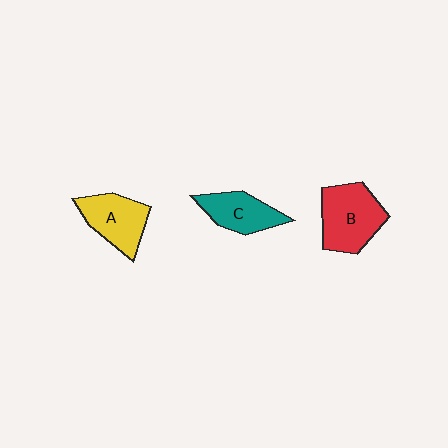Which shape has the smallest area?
Shape C (teal).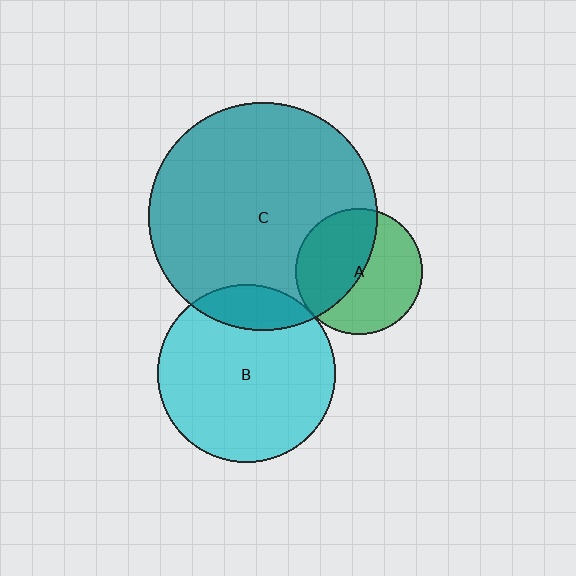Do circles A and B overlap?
Yes.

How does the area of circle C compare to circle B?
Approximately 1.6 times.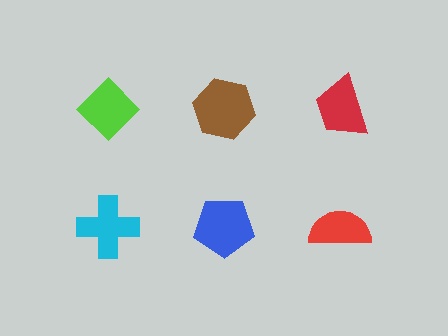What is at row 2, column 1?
A cyan cross.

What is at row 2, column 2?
A blue pentagon.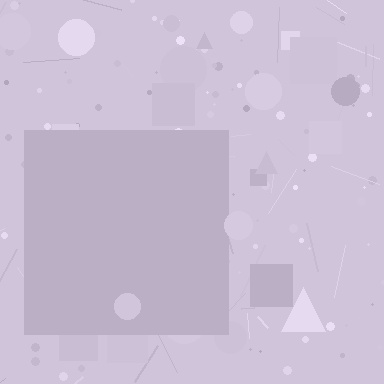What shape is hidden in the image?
A square is hidden in the image.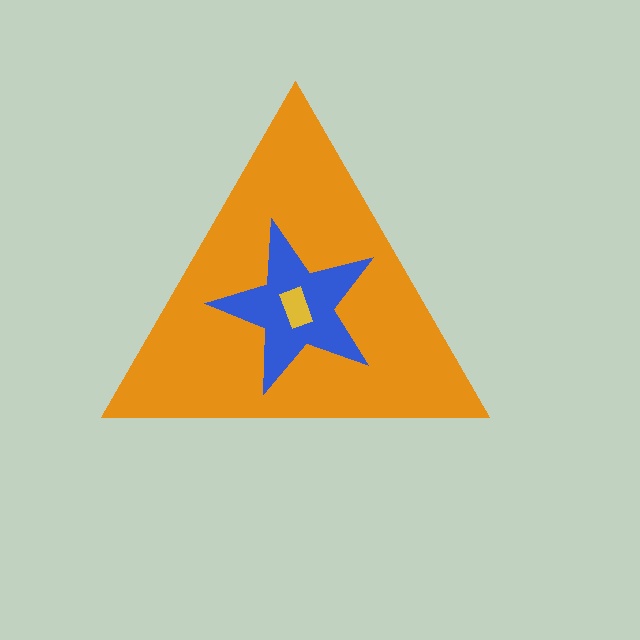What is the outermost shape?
The orange triangle.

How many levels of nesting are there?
3.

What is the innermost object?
The yellow rectangle.